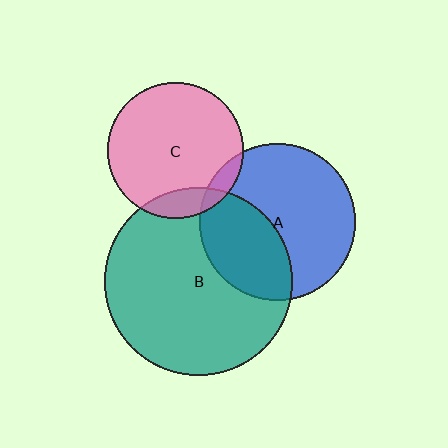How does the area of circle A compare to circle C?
Approximately 1.3 times.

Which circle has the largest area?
Circle B (teal).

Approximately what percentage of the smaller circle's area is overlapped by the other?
Approximately 40%.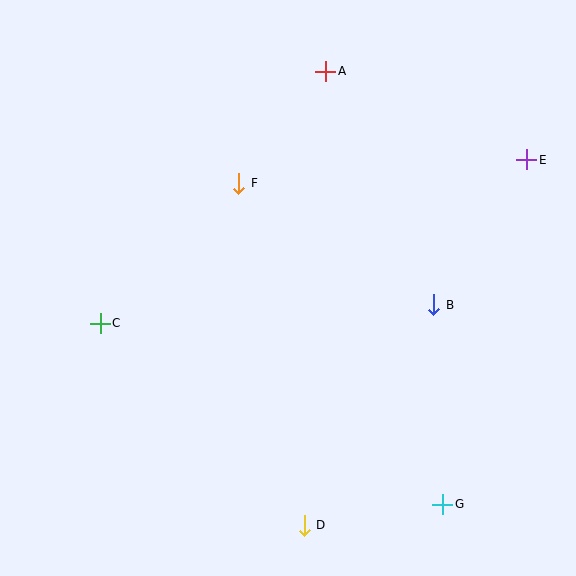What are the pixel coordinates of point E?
Point E is at (527, 160).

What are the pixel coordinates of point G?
Point G is at (443, 504).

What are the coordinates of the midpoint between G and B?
The midpoint between G and B is at (438, 405).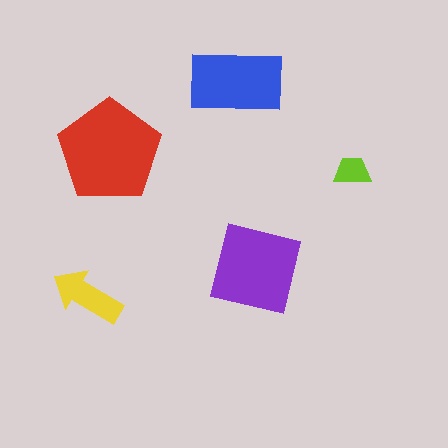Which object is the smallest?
The lime trapezoid.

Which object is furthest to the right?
The lime trapezoid is rightmost.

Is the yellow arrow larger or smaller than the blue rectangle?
Smaller.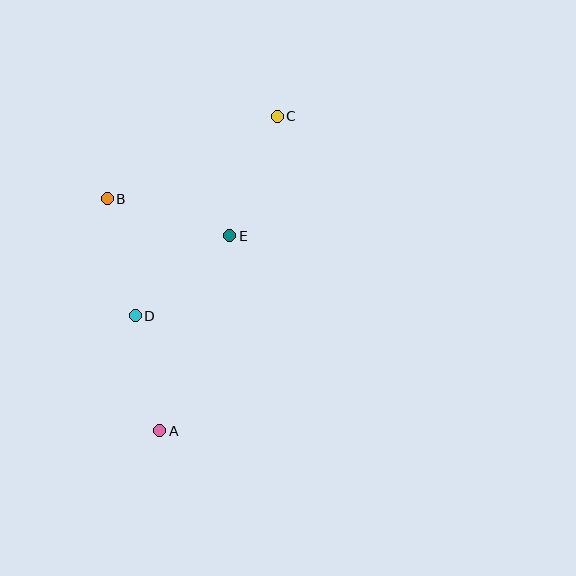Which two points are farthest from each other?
Points A and C are farthest from each other.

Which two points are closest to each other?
Points A and D are closest to each other.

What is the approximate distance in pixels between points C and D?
The distance between C and D is approximately 244 pixels.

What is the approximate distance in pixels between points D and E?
The distance between D and E is approximately 124 pixels.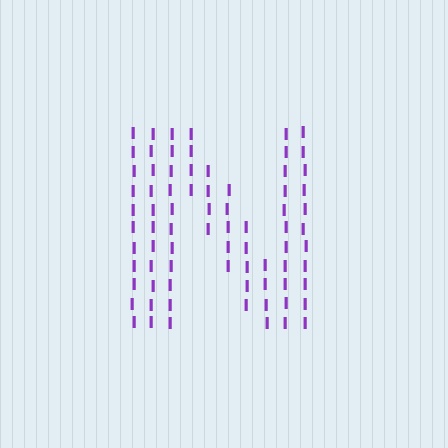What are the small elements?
The small elements are letter I's.